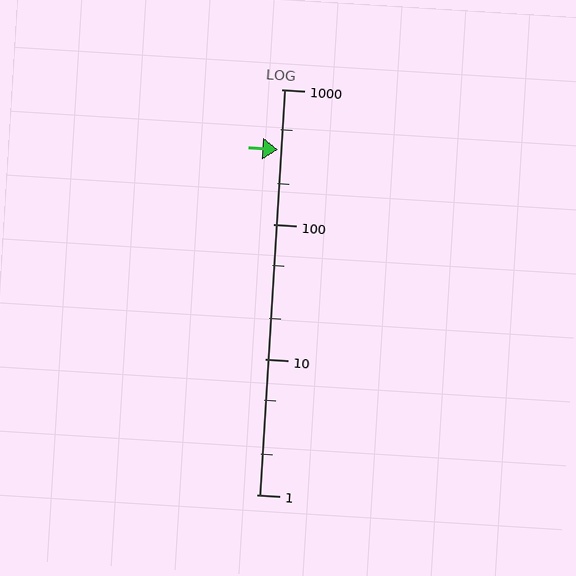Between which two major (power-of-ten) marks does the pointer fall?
The pointer is between 100 and 1000.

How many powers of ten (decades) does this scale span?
The scale spans 3 decades, from 1 to 1000.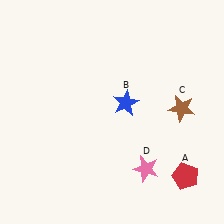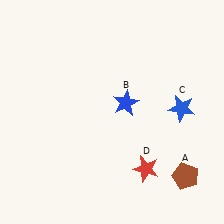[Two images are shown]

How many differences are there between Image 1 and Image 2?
There are 3 differences between the two images.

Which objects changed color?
A changed from red to brown. C changed from brown to blue. D changed from pink to red.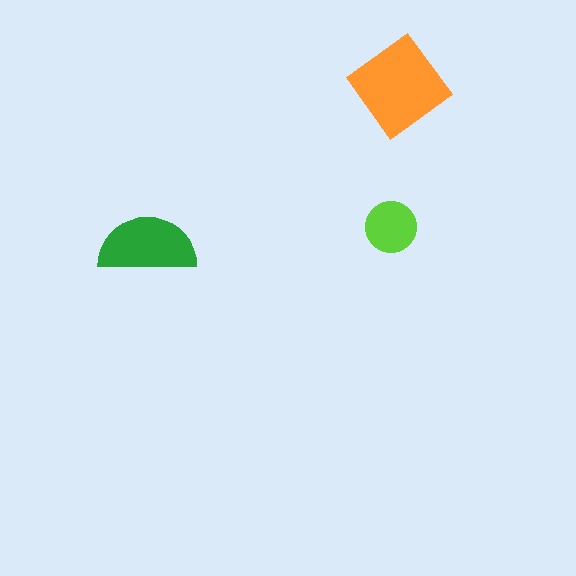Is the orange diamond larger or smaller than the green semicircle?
Larger.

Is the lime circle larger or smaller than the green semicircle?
Smaller.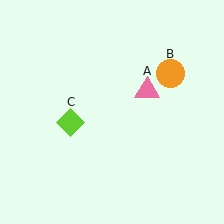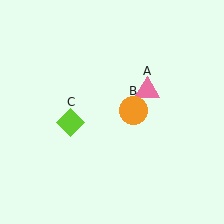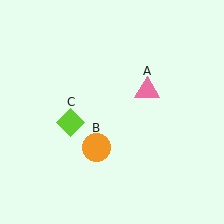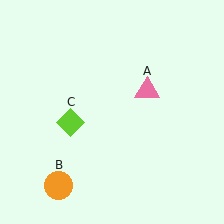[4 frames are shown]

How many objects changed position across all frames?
1 object changed position: orange circle (object B).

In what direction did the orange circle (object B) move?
The orange circle (object B) moved down and to the left.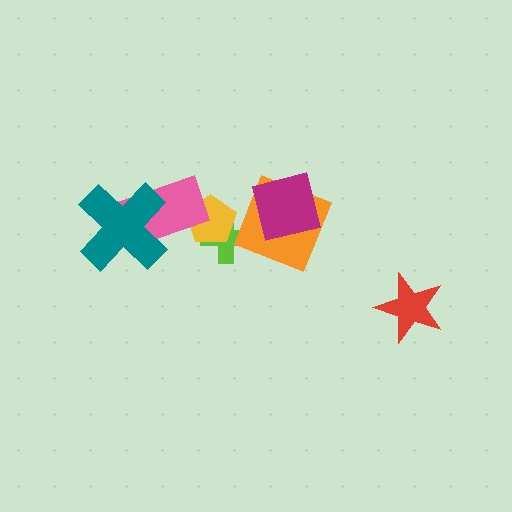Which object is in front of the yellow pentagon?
The pink rectangle is in front of the yellow pentagon.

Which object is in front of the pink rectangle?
The teal cross is in front of the pink rectangle.